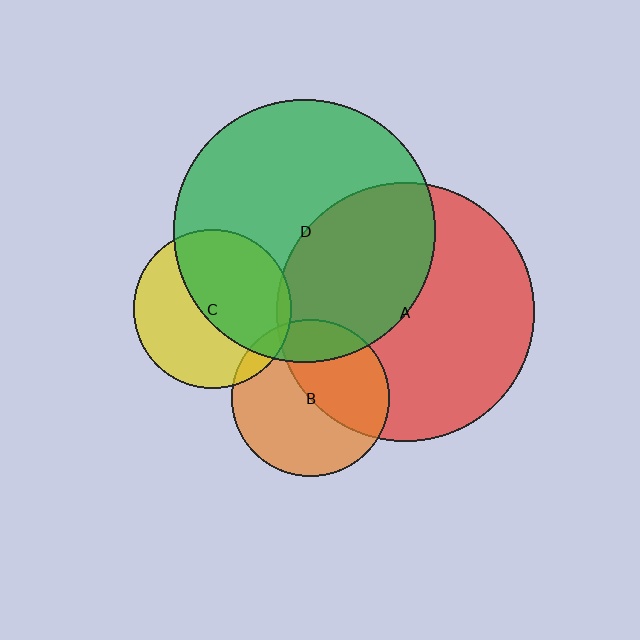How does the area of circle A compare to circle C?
Approximately 2.7 times.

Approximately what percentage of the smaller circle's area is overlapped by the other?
Approximately 45%.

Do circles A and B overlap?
Yes.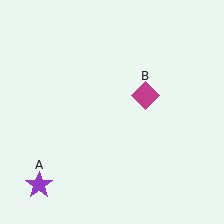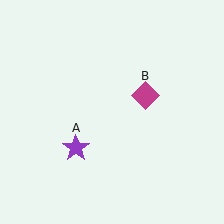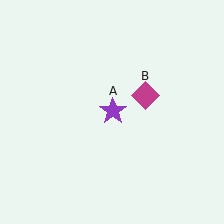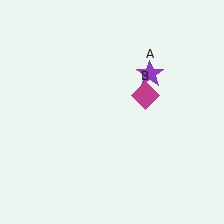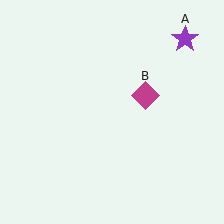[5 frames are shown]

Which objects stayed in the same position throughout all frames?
Magenta diamond (object B) remained stationary.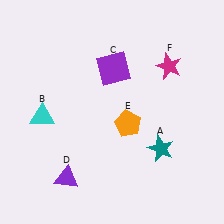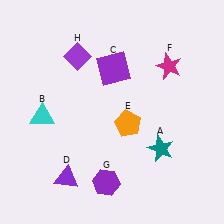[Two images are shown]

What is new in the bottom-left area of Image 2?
A purple hexagon (G) was added in the bottom-left area of Image 2.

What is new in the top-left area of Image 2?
A purple diamond (H) was added in the top-left area of Image 2.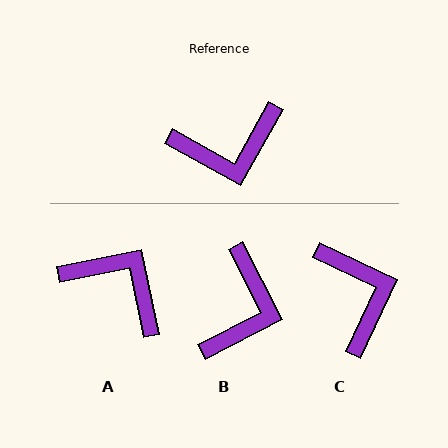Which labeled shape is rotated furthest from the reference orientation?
A, about 131 degrees away.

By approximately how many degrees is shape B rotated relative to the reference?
Approximately 56 degrees counter-clockwise.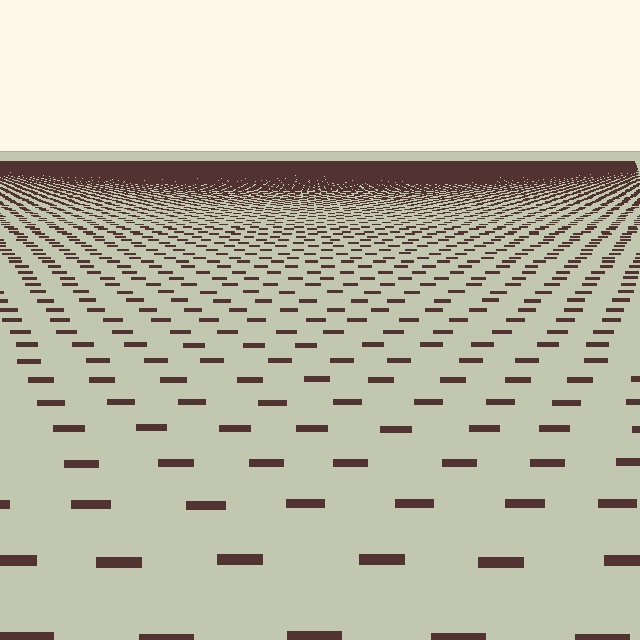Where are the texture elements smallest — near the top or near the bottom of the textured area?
Near the top.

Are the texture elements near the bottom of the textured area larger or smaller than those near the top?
Larger. Near the bottom, elements are closer to the viewer and appear at a bigger on-screen size.